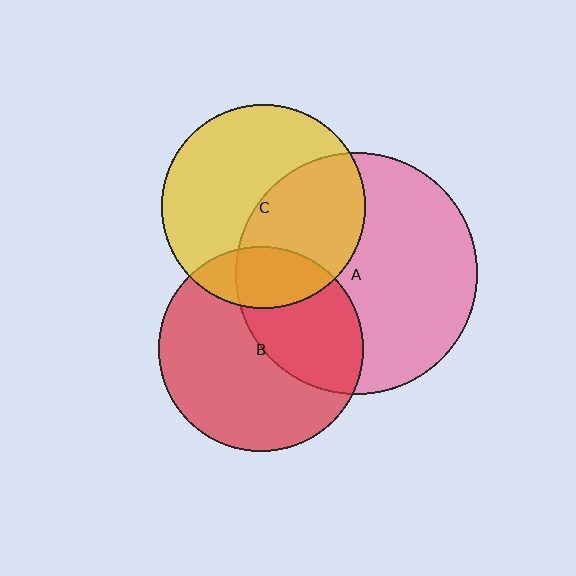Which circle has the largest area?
Circle A (pink).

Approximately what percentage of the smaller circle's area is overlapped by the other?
Approximately 40%.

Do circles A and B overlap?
Yes.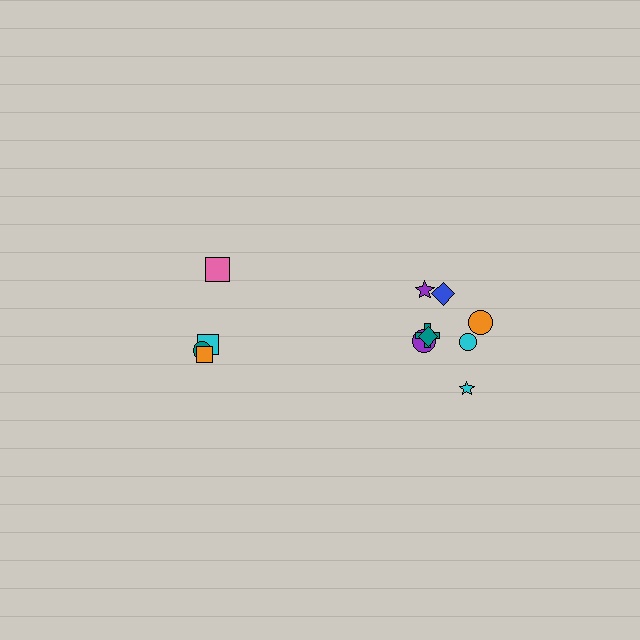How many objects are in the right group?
There are 8 objects.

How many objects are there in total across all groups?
There are 12 objects.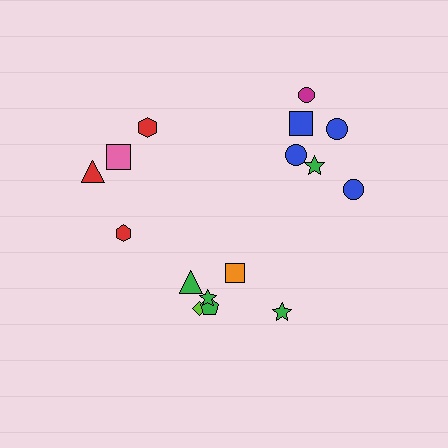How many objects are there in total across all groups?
There are 16 objects.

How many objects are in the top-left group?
There are 4 objects.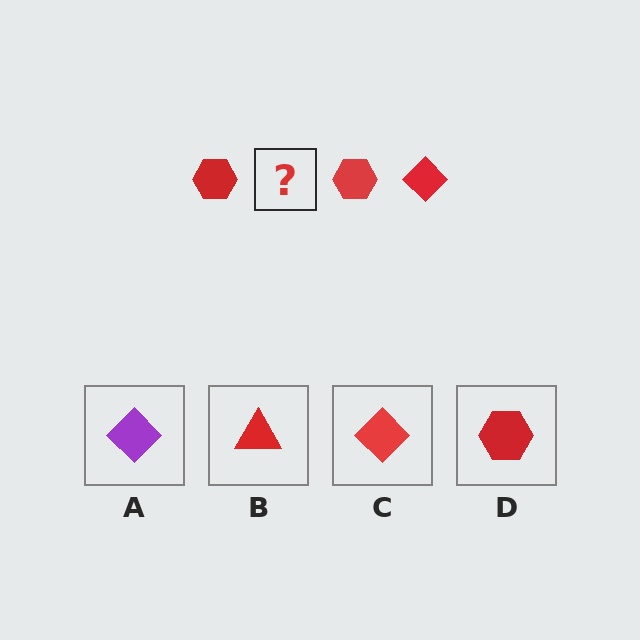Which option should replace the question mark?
Option C.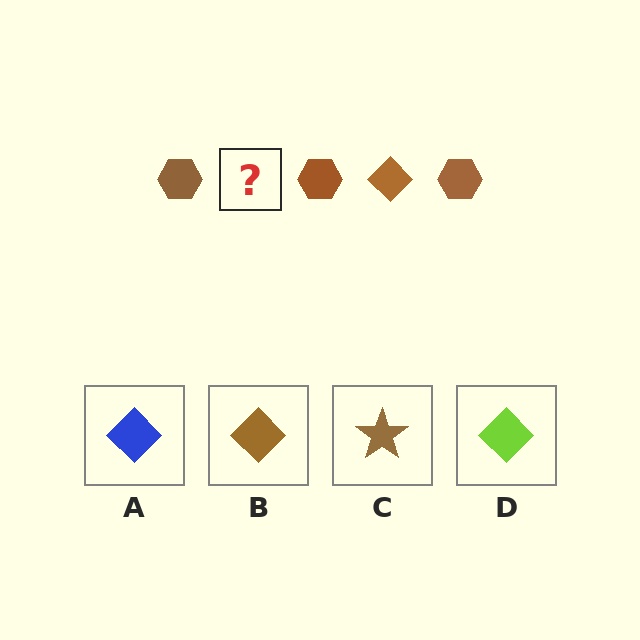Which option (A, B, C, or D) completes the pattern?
B.